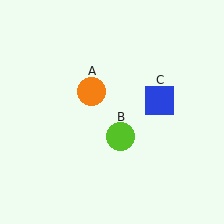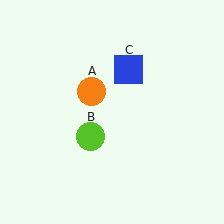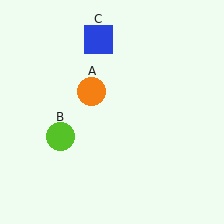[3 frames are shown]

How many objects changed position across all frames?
2 objects changed position: lime circle (object B), blue square (object C).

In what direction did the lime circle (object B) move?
The lime circle (object B) moved left.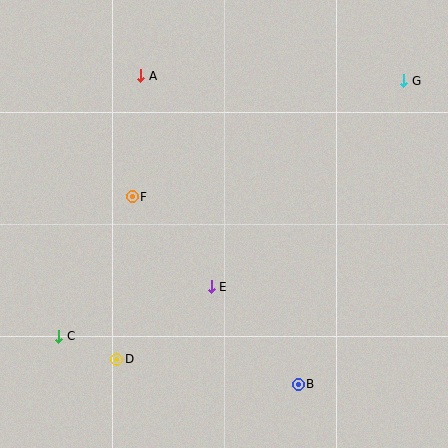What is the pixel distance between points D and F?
The distance between D and F is 163 pixels.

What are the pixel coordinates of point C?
Point C is at (59, 336).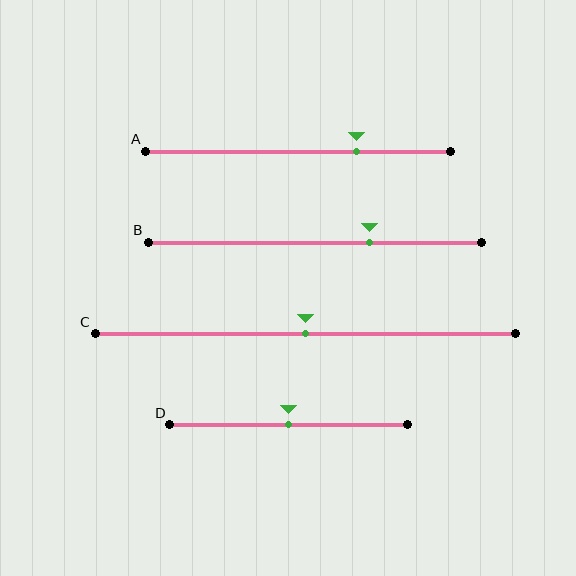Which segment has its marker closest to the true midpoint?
Segment C has its marker closest to the true midpoint.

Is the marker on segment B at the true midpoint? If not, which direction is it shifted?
No, the marker on segment B is shifted to the right by about 16% of the segment length.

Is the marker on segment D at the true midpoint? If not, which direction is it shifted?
Yes, the marker on segment D is at the true midpoint.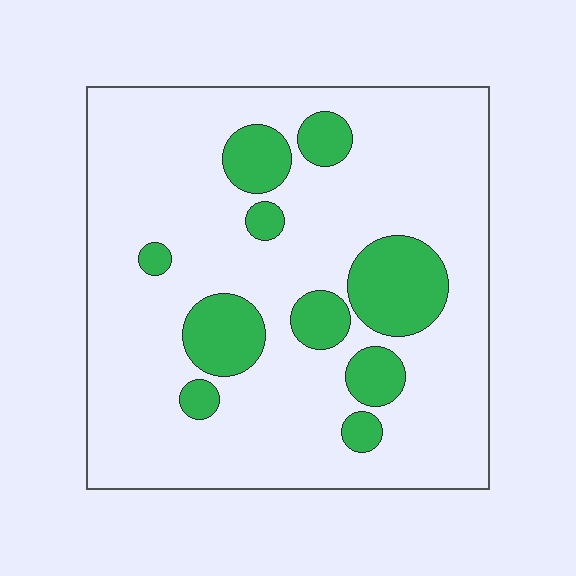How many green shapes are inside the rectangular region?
10.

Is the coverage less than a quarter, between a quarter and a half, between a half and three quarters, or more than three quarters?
Less than a quarter.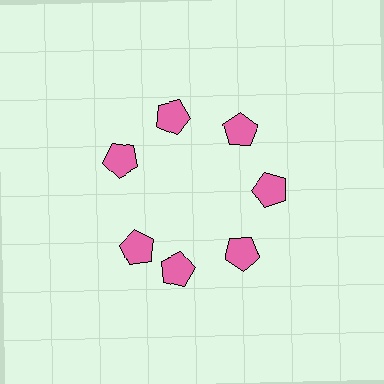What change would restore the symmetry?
The symmetry would be restored by rotating it back into even spacing with its neighbors so that all 7 pentagons sit at equal angles and equal distance from the center.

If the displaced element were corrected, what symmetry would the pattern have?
It would have 7-fold rotational symmetry — the pattern would map onto itself every 51 degrees.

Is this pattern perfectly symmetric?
No. The 7 pink pentagons are arranged in a ring, but one element near the 8 o'clock position is rotated out of alignment along the ring, breaking the 7-fold rotational symmetry.